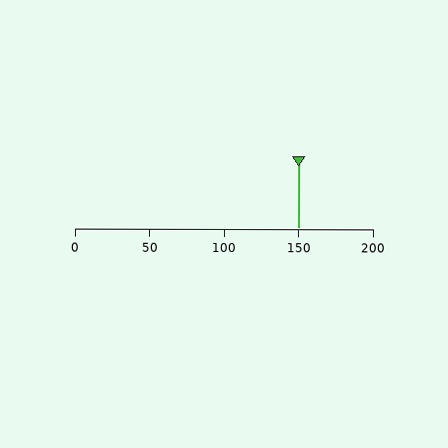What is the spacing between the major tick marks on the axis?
The major ticks are spaced 50 apart.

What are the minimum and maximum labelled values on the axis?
The axis runs from 0 to 200.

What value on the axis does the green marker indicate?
The marker indicates approximately 150.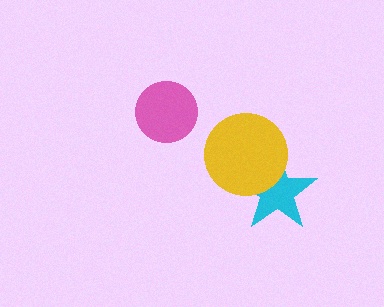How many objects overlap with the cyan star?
1 object overlaps with the cyan star.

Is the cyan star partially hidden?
Yes, it is partially covered by another shape.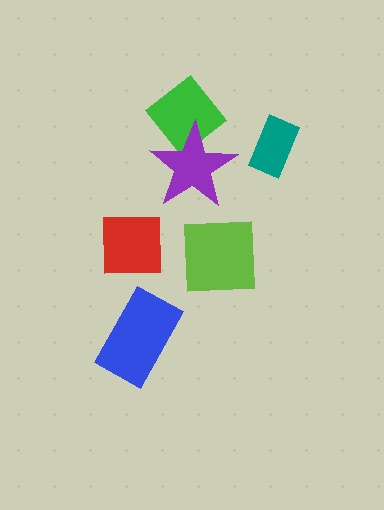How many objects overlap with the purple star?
1 object overlaps with the purple star.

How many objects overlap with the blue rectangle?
0 objects overlap with the blue rectangle.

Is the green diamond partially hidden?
Yes, it is partially covered by another shape.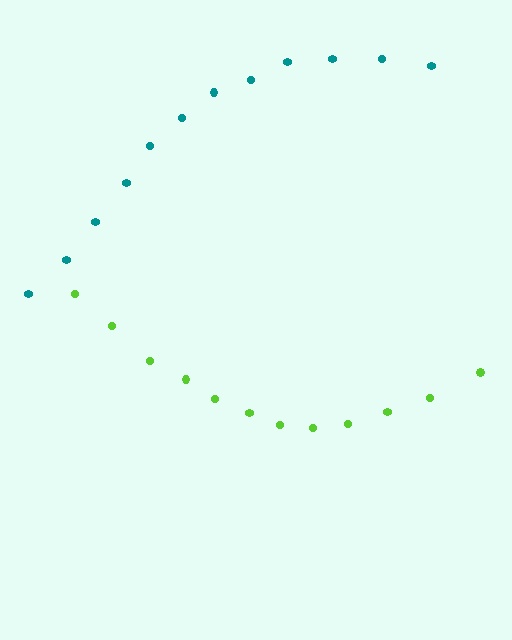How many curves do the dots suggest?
There are 2 distinct paths.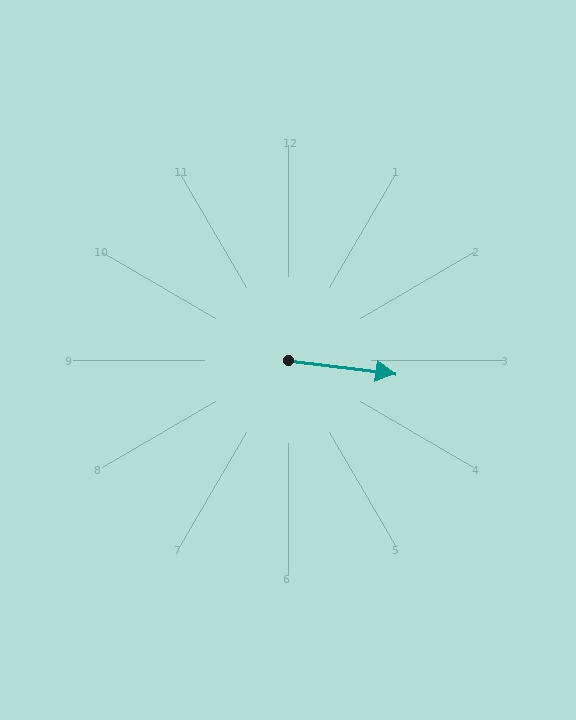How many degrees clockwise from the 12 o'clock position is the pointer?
Approximately 97 degrees.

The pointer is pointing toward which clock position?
Roughly 3 o'clock.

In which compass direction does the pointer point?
East.